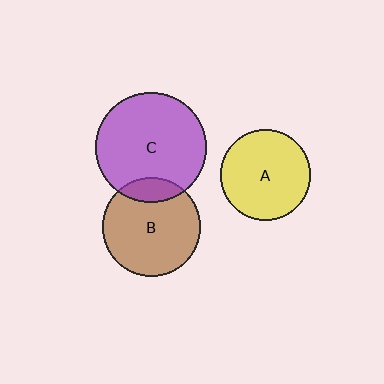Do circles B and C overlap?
Yes.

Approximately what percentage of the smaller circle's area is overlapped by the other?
Approximately 15%.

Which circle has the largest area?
Circle C (purple).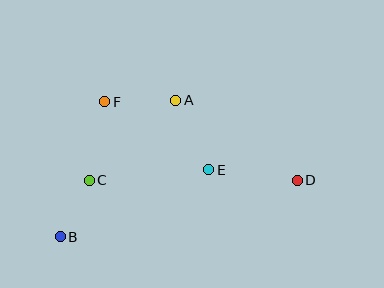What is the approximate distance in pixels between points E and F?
The distance between E and F is approximately 124 pixels.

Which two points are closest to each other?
Points B and C are closest to each other.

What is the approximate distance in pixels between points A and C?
The distance between A and C is approximately 118 pixels.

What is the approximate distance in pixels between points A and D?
The distance between A and D is approximately 145 pixels.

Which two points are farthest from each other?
Points B and D are farthest from each other.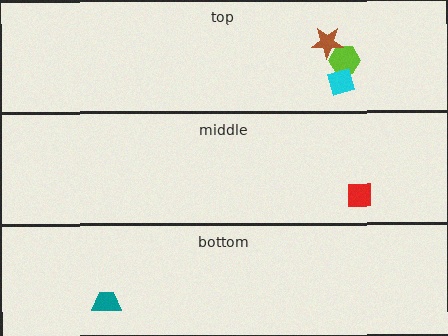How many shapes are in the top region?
3.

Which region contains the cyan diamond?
The top region.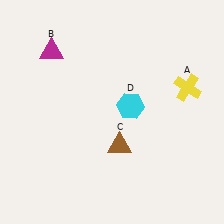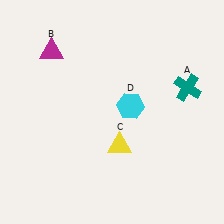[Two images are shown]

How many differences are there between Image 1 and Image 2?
There are 2 differences between the two images.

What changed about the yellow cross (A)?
In Image 1, A is yellow. In Image 2, it changed to teal.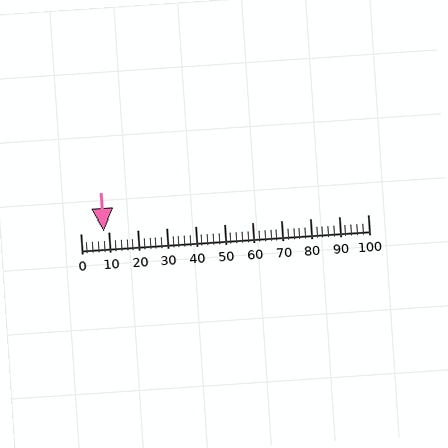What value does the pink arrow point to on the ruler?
The pink arrow points to approximately 8.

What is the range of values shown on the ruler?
The ruler shows values from 0 to 100.